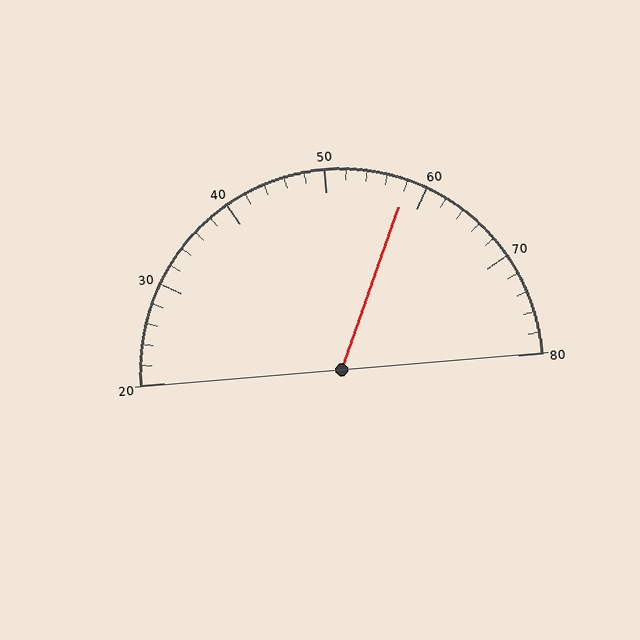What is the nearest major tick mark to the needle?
The nearest major tick mark is 60.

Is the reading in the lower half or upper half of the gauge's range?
The reading is in the upper half of the range (20 to 80).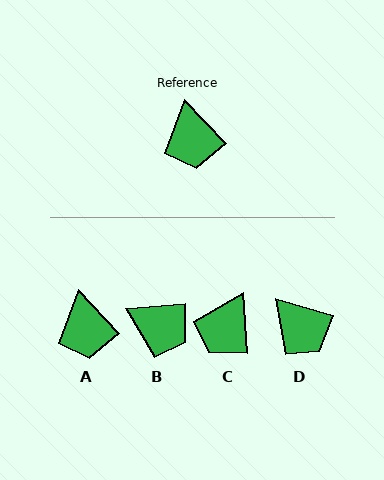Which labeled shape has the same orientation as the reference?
A.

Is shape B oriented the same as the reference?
No, it is off by about 51 degrees.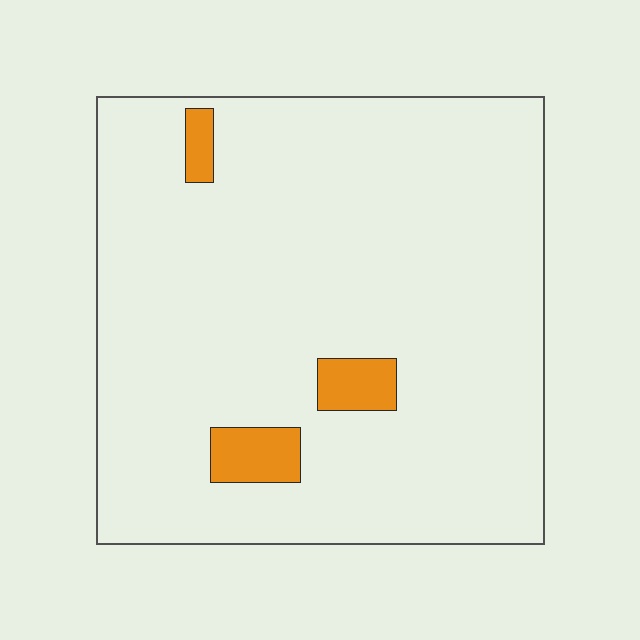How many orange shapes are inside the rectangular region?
3.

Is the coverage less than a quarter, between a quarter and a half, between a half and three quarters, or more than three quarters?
Less than a quarter.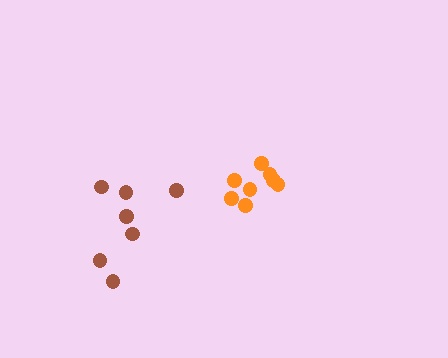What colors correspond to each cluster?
The clusters are colored: brown, orange.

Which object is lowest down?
The brown cluster is bottommost.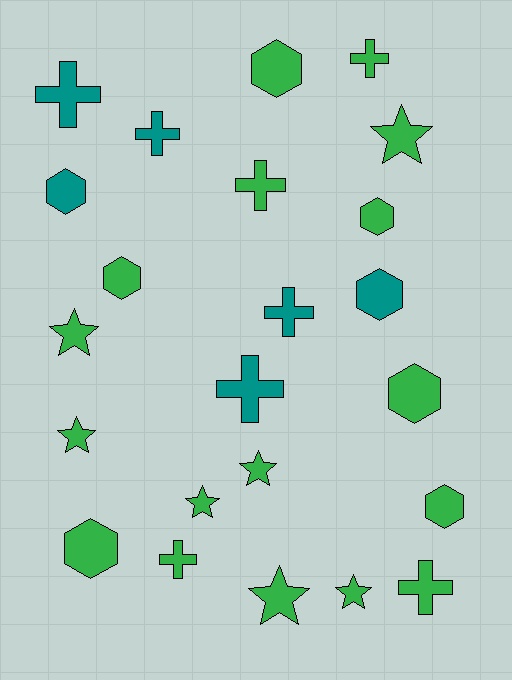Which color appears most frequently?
Green, with 17 objects.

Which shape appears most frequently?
Cross, with 8 objects.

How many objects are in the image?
There are 23 objects.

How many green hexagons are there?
There are 6 green hexagons.